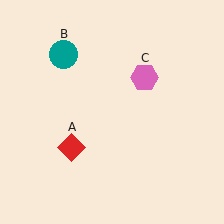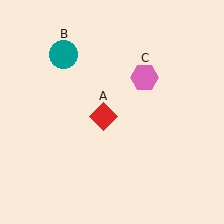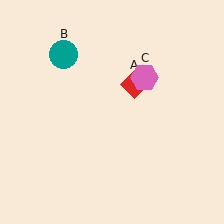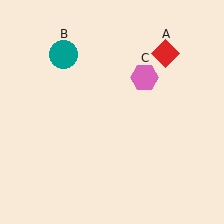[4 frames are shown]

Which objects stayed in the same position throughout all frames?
Teal circle (object B) and pink hexagon (object C) remained stationary.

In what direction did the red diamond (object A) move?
The red diamond (object A) moved up and to the right.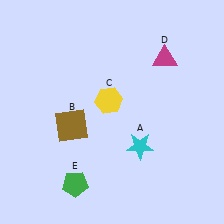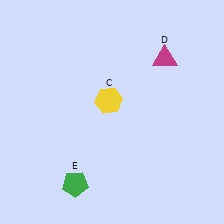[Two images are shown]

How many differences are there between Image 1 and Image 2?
There are 2 differences between the two images.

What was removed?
The cyan star (A), the brown square (B) were removed in Image 2.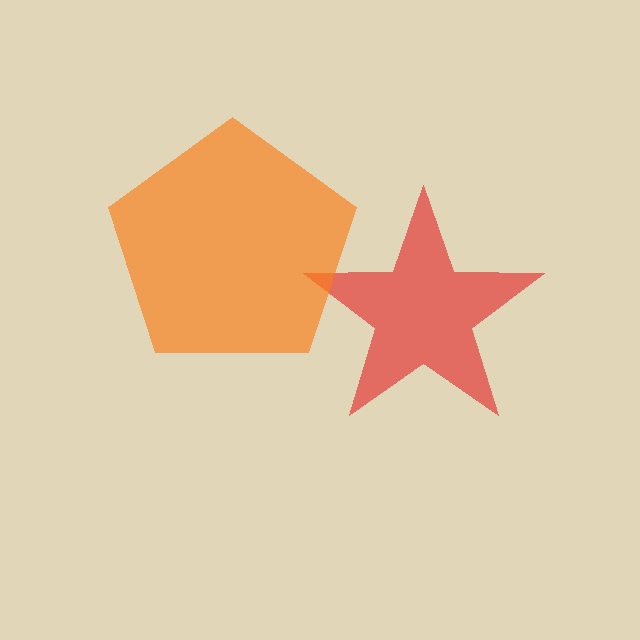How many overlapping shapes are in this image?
There are 2 overlapping shapes in the image.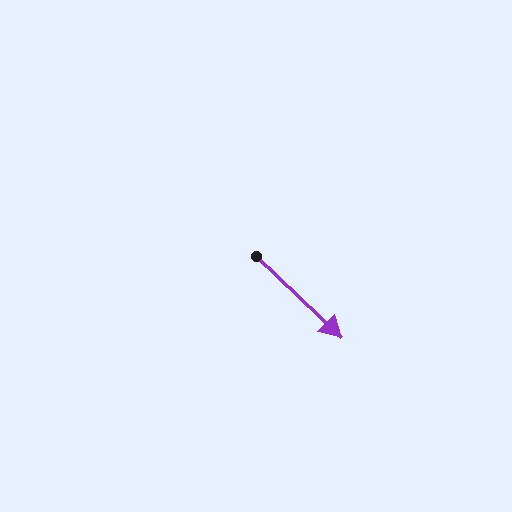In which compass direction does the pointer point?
Southeast.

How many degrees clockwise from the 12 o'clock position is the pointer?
Approximately 134 degrees.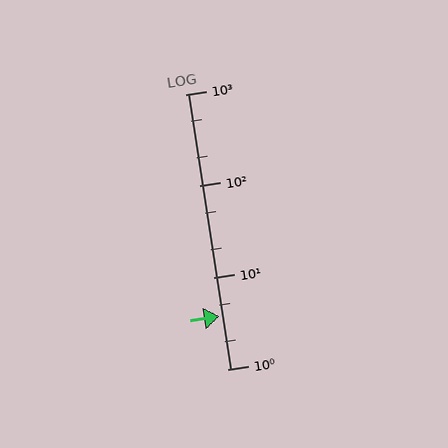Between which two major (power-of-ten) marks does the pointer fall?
The pointer is between 1 and 10.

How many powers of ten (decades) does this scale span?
The scale spans 3 decades, from 1 to 1000.